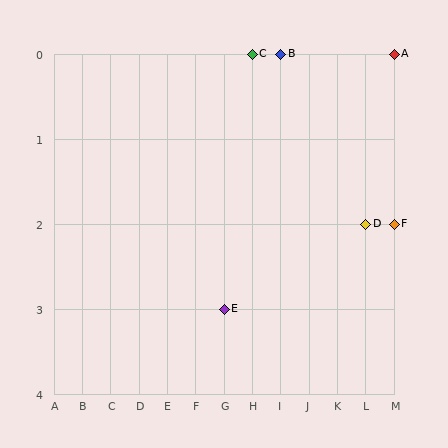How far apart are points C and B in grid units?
Points C and B are 1 column apart.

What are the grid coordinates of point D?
Point D is at grid coordinates (L, 2).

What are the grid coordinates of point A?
Point A is at grid coordinates (M, 0).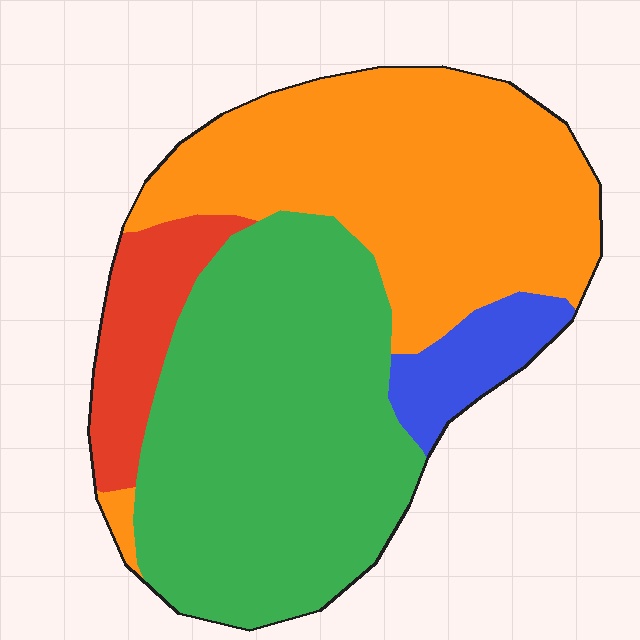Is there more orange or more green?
Green.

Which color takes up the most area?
Green, at roughly 45%.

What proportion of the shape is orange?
Orange covers about 40% of the shape.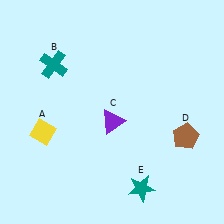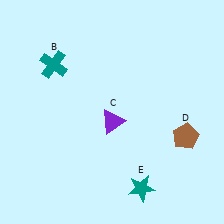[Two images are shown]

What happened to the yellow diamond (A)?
The yellow diamond (A) was removed in Image 2. It was in the bottom-left area of Image 1.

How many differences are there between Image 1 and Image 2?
There is 1 difference between the two images.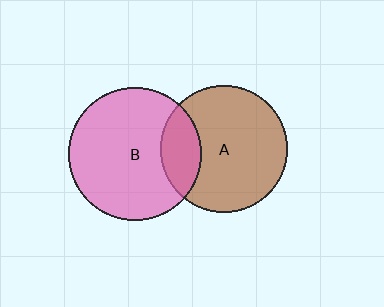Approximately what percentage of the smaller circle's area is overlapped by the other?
Approximately 20%.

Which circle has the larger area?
Circle B (pink).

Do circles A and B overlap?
Yes.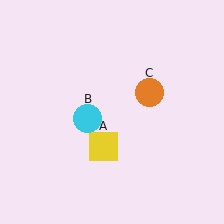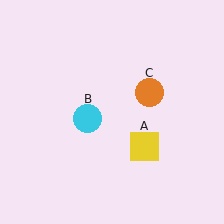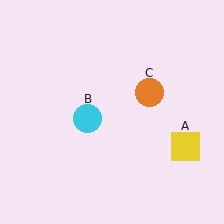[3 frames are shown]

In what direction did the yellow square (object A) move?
The yellow square (object A) moved right.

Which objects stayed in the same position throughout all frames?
Cyan circle (object B) and orange circle (object C) remained stationary.